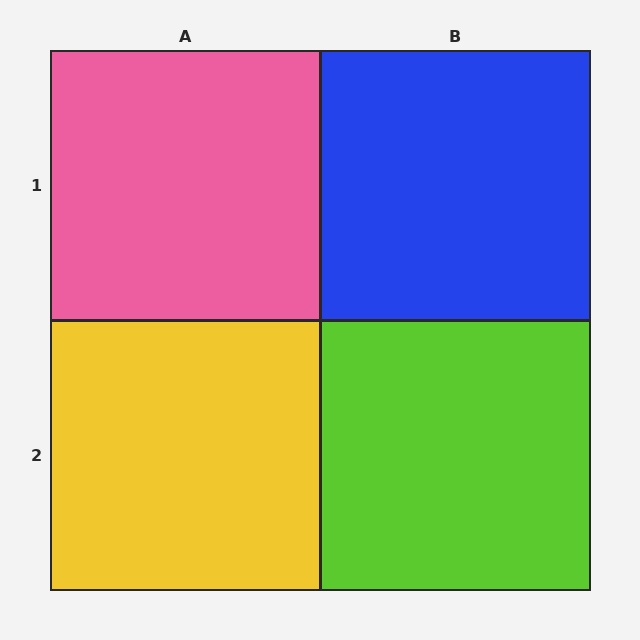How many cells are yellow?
1 cell is yellow.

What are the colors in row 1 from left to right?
Pink, blue.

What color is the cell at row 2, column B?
Lime.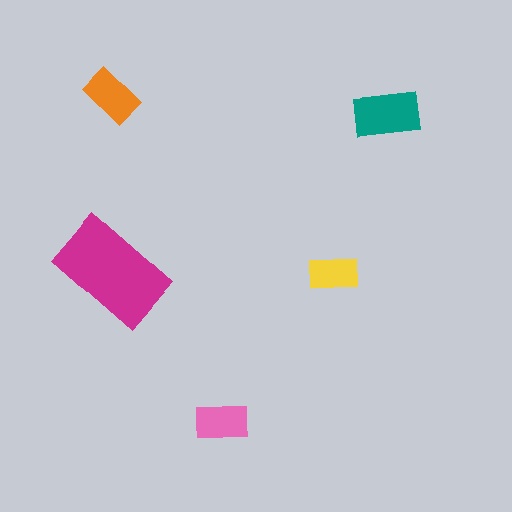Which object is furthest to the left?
The magenta rectangle is leftmost.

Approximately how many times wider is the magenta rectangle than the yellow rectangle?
About 2.5 times wider.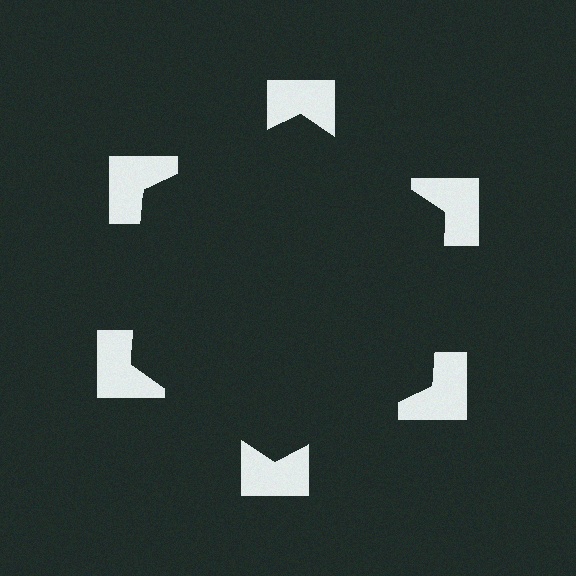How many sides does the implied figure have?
6 sides.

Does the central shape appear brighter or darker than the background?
It typically appears slightly darker than the background, even though no actual brightness change is drawn.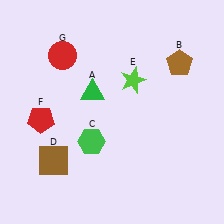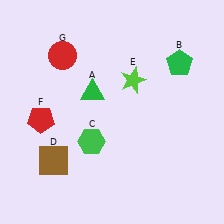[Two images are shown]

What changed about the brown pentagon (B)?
In Image 1, B is brown. In Image 2, it changed to green.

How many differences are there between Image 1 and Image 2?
There is 1 difference between the two images.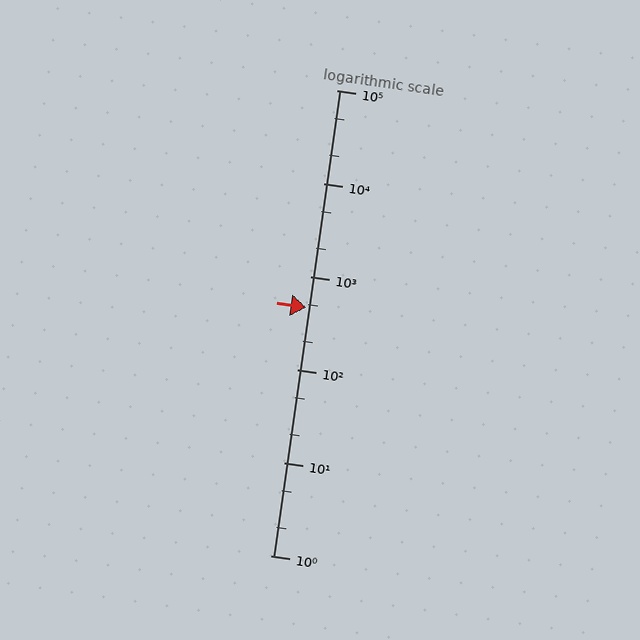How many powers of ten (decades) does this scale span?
The scale spans 5 decades, from 1 to 100000.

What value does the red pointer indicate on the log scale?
The pointer indicates approximately 460.